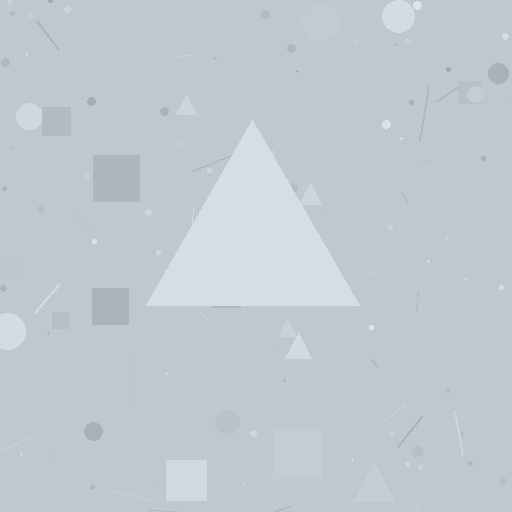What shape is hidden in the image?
A triangle is hidden in the image.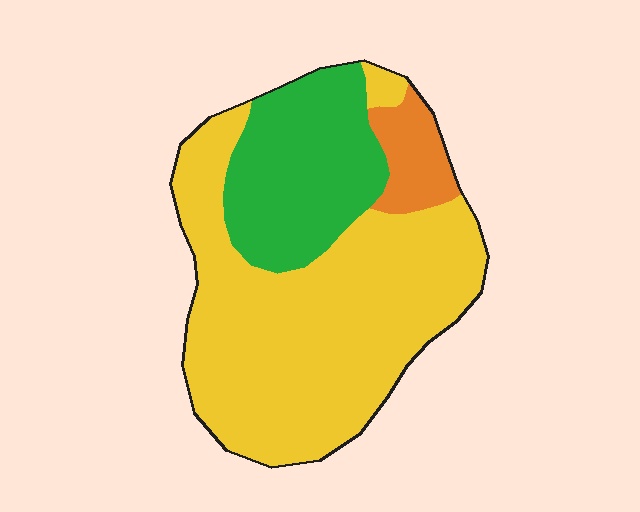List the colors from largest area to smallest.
From largest to smallest: yellow, green, orange.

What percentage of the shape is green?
Green covers around 25% of the shape.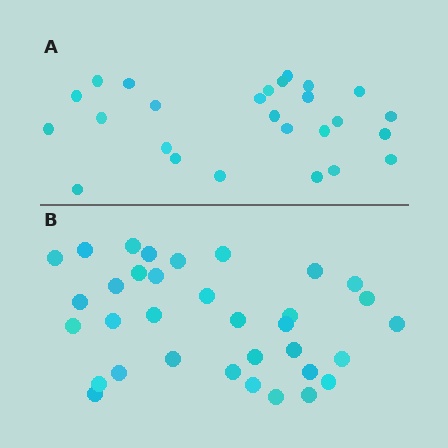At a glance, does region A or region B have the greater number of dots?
Region B (the bottom region) has more dots.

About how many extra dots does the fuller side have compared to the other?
Region B has roughly 8 or so more dots than region A.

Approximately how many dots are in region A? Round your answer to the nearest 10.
About 30 dots. (The exact count is 26, which rounds to 30.)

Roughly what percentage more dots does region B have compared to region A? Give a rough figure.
About 30% more.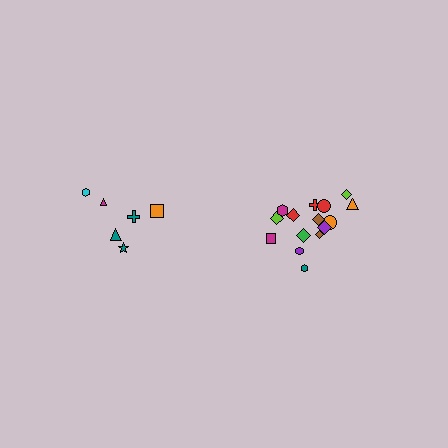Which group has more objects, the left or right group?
The right group.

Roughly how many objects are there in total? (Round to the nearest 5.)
Roughly 20 objects in total.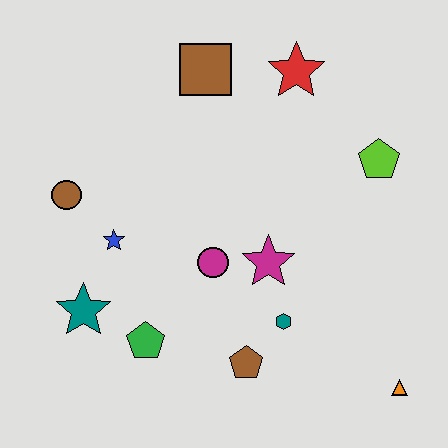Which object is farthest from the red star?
The orange triangle is farthest from the red star.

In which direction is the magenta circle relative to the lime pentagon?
The magenta circle is to the left of the lime pentagon.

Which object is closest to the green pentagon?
The teal star is closest to the green pentagon.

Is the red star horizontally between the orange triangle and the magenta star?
Yes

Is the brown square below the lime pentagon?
No